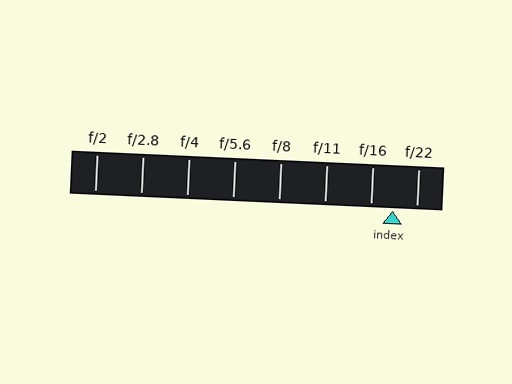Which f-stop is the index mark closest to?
The index mark is closest to f/16.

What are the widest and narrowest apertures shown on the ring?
The widest aperture shown is f/2 and the narrowest is f/22.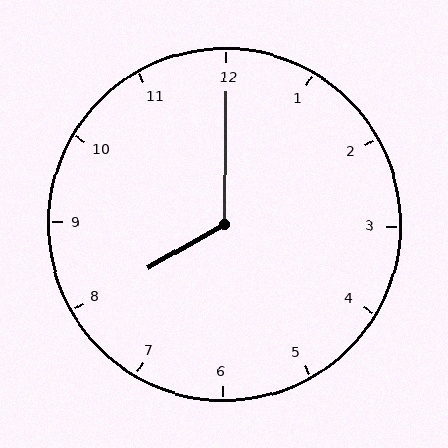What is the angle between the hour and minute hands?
Approximately 120 degrees.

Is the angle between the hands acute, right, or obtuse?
It is obtuse.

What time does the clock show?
8:00.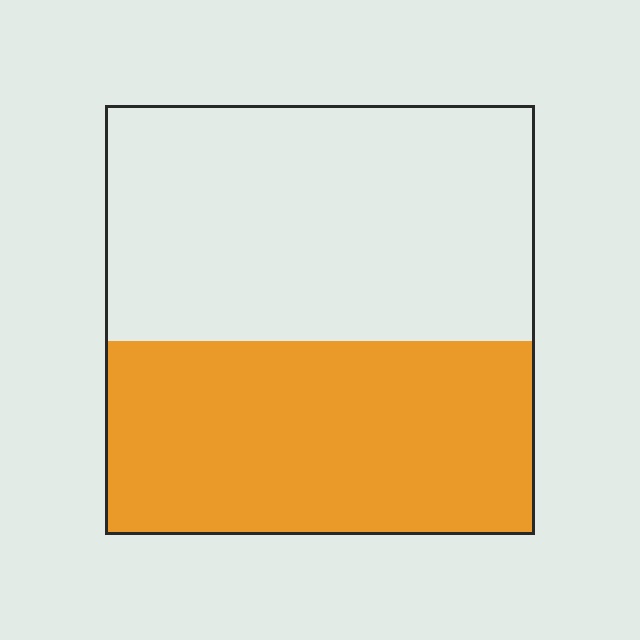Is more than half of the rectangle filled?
No.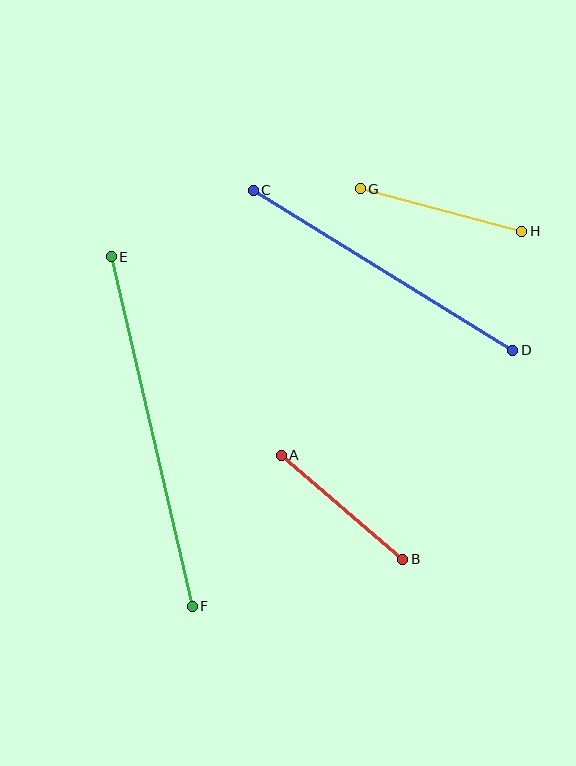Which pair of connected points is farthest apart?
Points E and F are farthest apart.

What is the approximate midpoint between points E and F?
The midpoint is at approximately (152, 431) pixels.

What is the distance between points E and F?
The distance is approximately 359 pixels.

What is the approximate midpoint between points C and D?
The midpoint is at approximately (383, 270) pixels.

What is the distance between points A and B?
The distance is approximately 160 pixels.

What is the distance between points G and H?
The distance is approximately 167 pixels.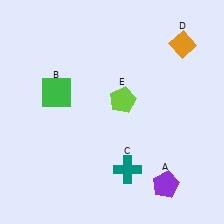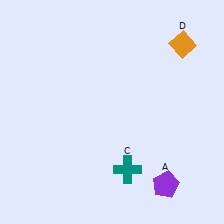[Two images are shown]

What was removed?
The green square (B), the lime pentagon (E) were removed in Image 2.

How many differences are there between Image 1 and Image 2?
There are 2 differences between the two images.